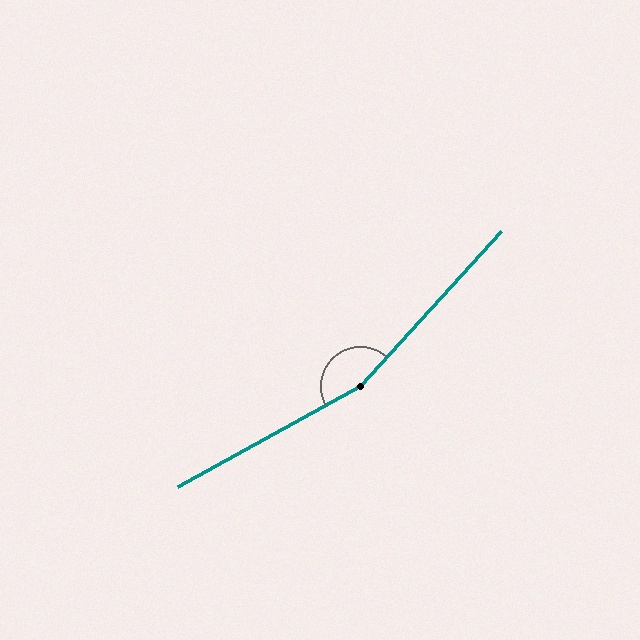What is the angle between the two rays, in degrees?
Approximately 161 degrees.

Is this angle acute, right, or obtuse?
It is obtuse.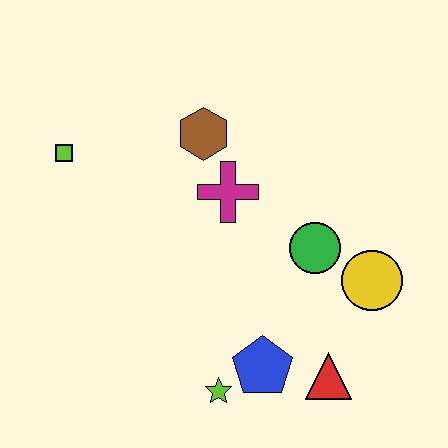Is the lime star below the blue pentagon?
Yes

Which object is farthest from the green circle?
The lime square is farthest from the green circle.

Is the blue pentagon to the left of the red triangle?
Yes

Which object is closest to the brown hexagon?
The magenta cross is closest to the brown hexagon.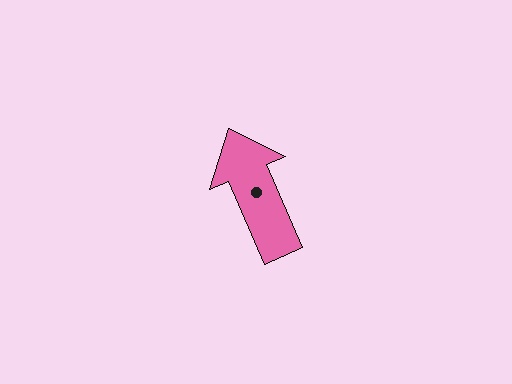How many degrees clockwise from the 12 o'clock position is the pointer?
Approximately 336 degrees.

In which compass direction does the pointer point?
Northwest.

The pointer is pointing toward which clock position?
Roughly 11 o'clock.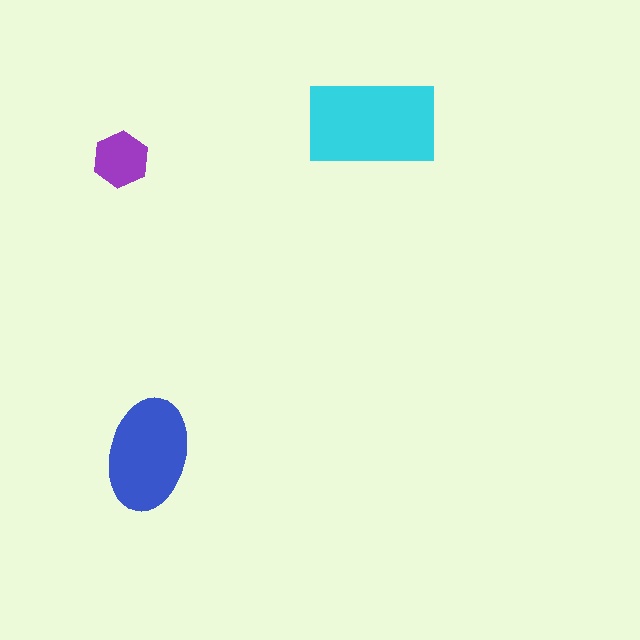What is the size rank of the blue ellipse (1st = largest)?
2nd.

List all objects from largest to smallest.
The cyan rectangle, the blue ellipse, the purple hexagon.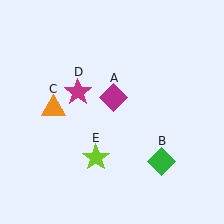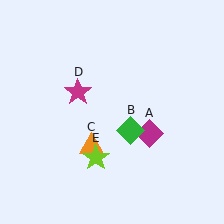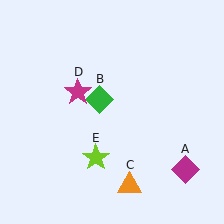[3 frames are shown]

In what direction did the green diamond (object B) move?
The green diamond (object B) moved up and to the left.